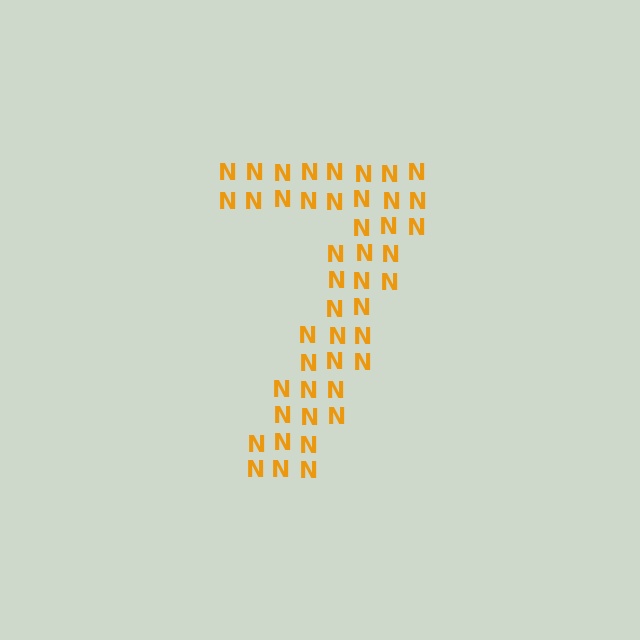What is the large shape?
The large shape is the digit 7.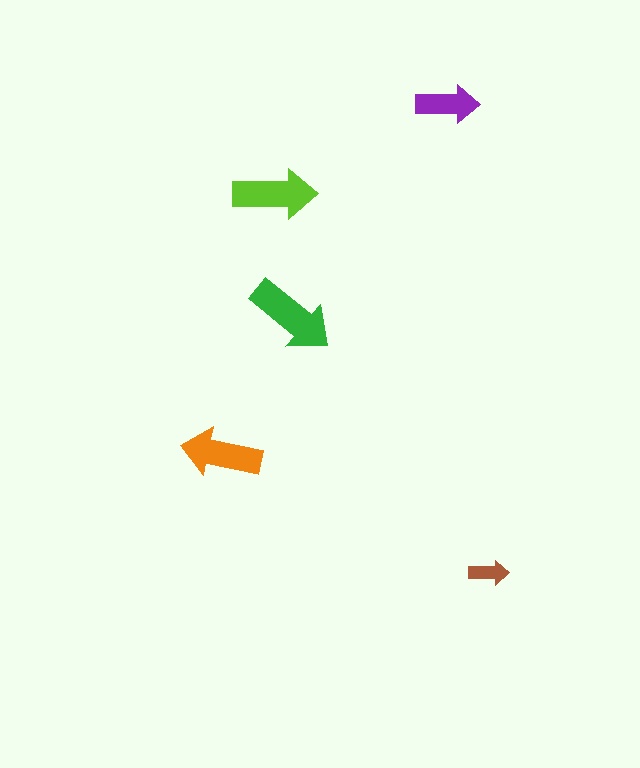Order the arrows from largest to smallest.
the green one, the lime one, the orange one, the purple one, the brown one.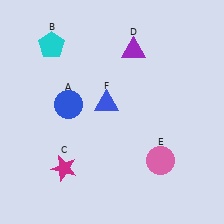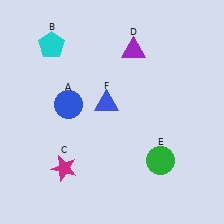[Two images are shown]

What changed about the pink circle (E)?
In Image 1, E is pink. In Image 2, it changed to green.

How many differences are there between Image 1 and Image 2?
There is 1 difference between the two images.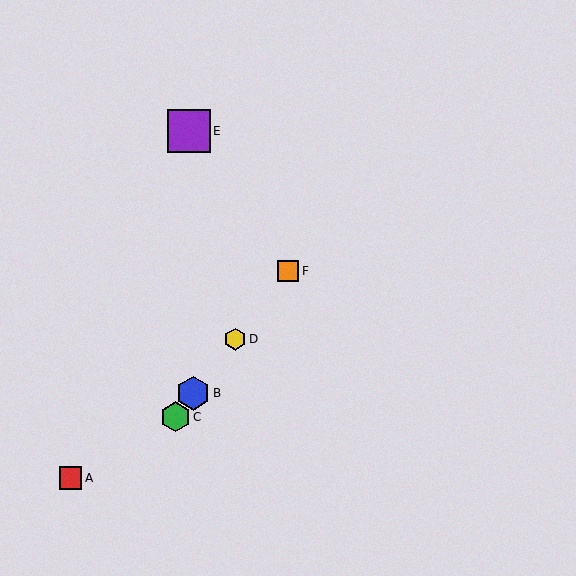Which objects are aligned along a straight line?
Objects B, C, D, F are aligned along a straight line.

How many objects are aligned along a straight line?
4 objects (B, C, D, F) are aligned along a straight line.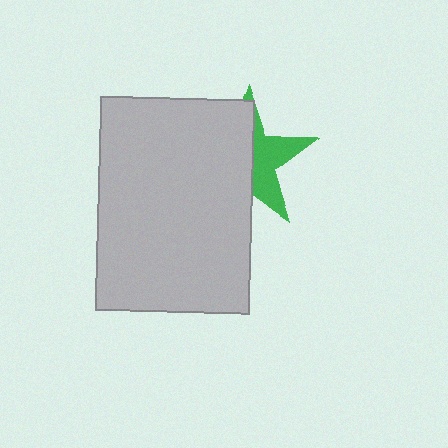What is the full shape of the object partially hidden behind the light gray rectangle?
The partially hidden object is a green star.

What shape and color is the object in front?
The object in front is a light gray rectangle.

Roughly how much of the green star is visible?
A small part of it is visible (roughly 42%).